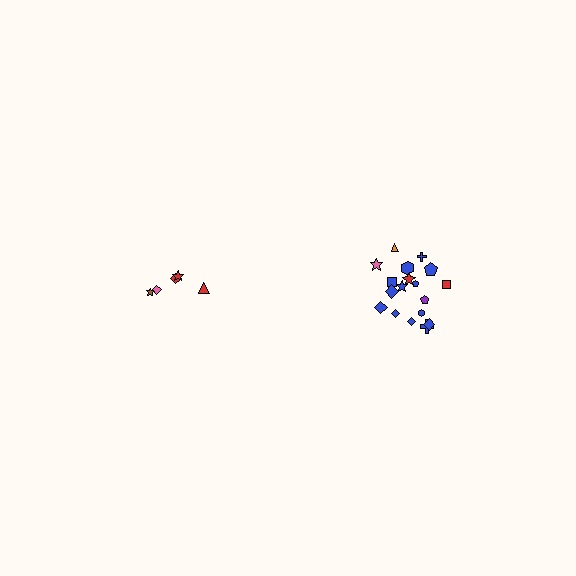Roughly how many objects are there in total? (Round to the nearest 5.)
Roughly 25 objects in total.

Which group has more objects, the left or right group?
The right group.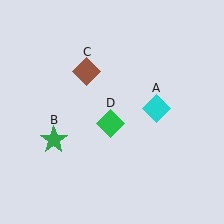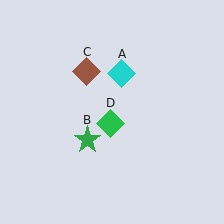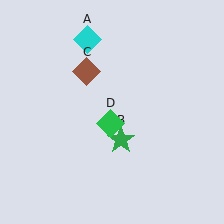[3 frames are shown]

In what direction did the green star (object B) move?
The green star (object B) moved right.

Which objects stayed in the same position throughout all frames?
Brown diamond (object C) and green diamond (object D) remained stationary.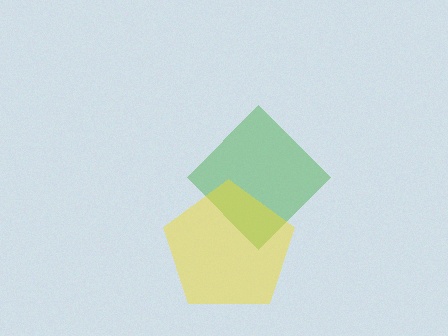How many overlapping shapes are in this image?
There are 2 overlapping shapes in the image.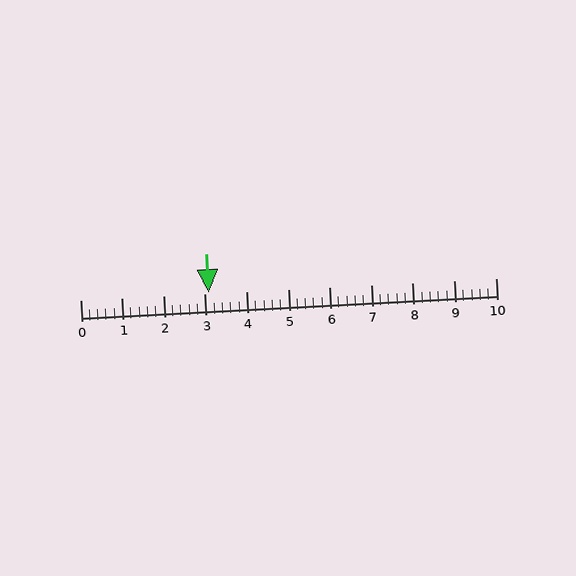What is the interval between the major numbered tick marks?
The major tick marks are spaced 1 units apart.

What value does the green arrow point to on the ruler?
The green arrow points to approximately 3.1.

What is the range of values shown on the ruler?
The ruler shows values from 0 to 10.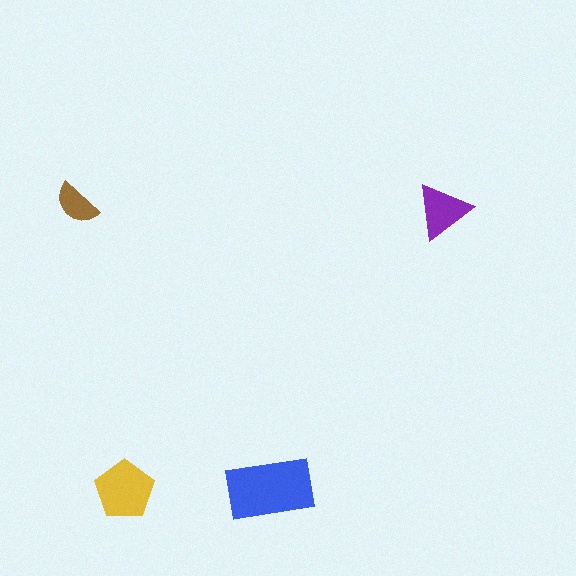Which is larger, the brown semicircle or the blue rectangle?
The blue rectangle.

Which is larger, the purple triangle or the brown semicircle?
The purple triangle.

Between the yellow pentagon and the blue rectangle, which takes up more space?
The blue rectangle.